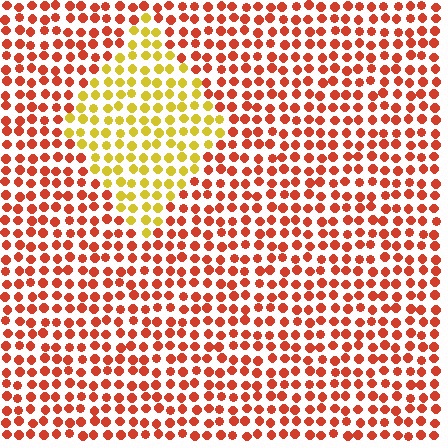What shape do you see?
I see a diamond.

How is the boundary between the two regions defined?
The boundary is defined purely by a slight shift in hue (about 49 degrees). Spacing, size, and orientation are identical on both sides.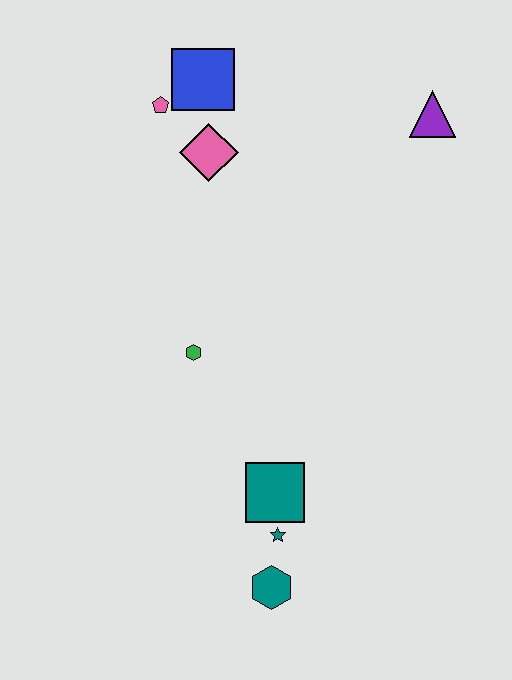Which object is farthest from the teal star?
The blue square is farthest from the teal star.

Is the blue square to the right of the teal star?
No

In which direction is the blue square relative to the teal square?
The blue square is above the teal square.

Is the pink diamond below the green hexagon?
No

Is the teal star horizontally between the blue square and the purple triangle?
Yes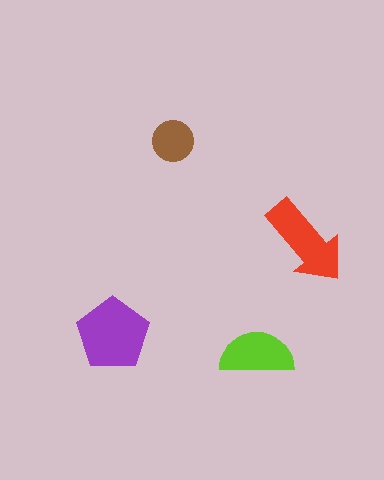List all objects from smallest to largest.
The brown circle, the lime semicircle, the red arrow, the purple pentagon.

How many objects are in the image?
There are 4 objects in the image.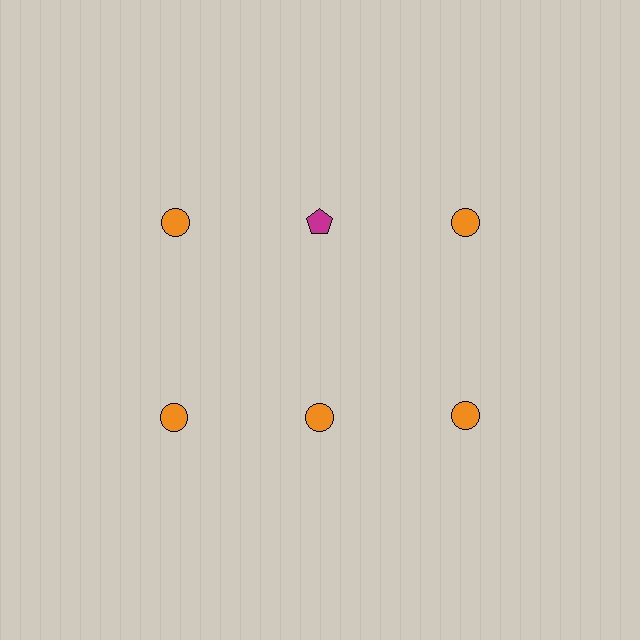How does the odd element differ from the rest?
It differs in both color (magenta instead of orange) and shape (pentagon instead of circle).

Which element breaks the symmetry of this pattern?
The magenta pentagon in the top row, second from left column breaks the symmetry. All other shapes are orange circles.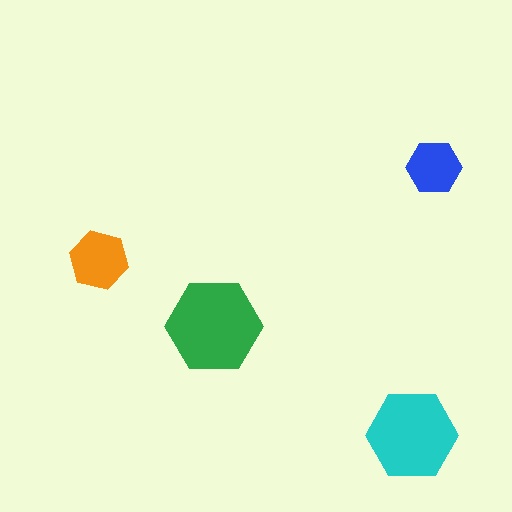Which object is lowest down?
The cyan hexagon is bottommost.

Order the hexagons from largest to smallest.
the green one, the cyan one, the orange one, the blue one.